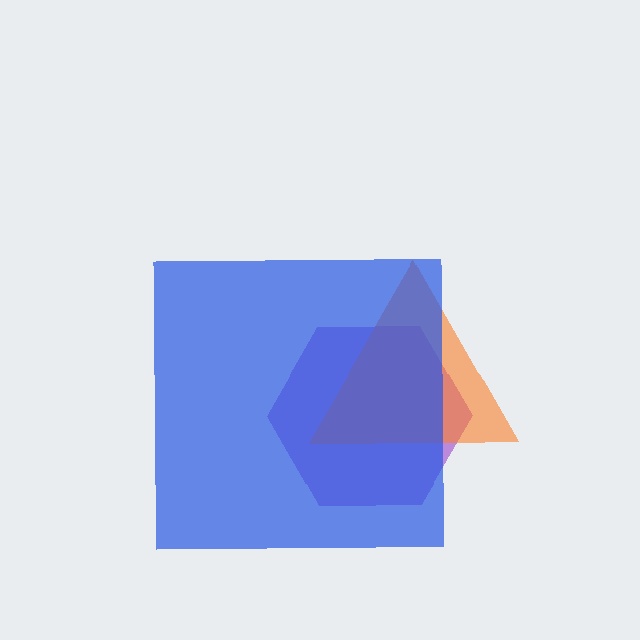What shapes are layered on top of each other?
The layered shapes are: a purple hexagon, an orange triangle, a blue square.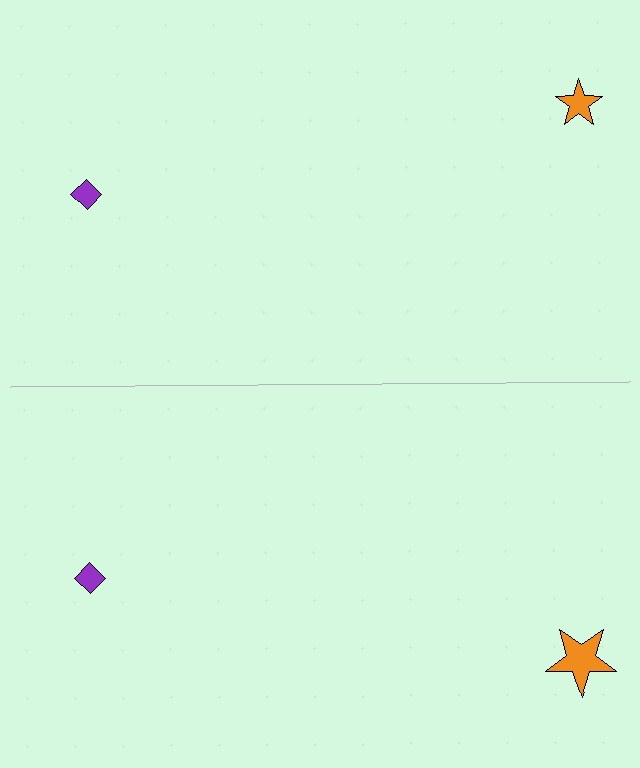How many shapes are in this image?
There are 4 shapes in this image.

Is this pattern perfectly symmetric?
No, the pattern is not perfectly symmetric. The orange star on the bottom side has a different size than its mirror counterpart.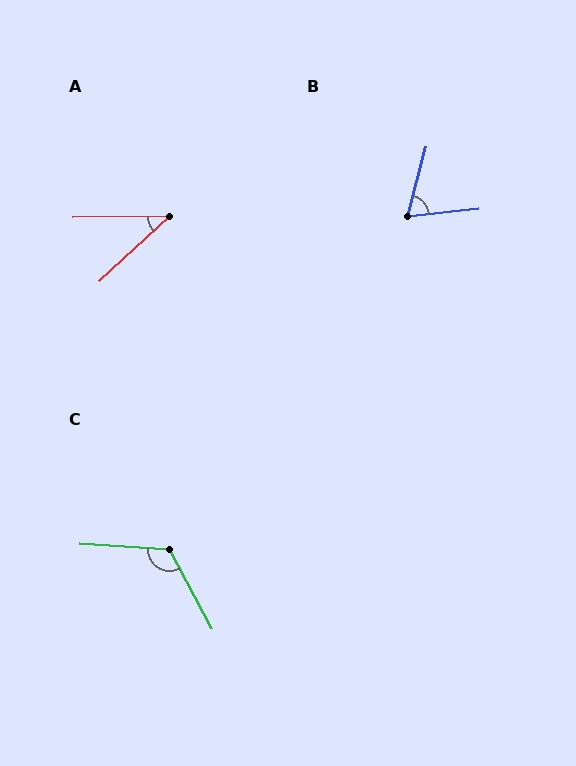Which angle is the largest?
C, at approximately 122 degrees.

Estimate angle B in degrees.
Approximately 69 degrees.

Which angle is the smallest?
A, at approximately 42 degrees.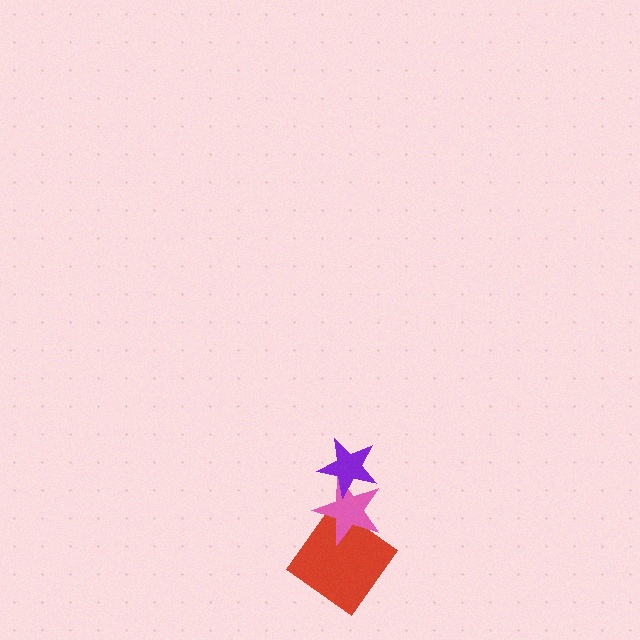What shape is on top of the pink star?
The purple star is on top of the pink star.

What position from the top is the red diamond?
The red diamond is 3rd from the top.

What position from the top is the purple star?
The purple star is 1st from the top.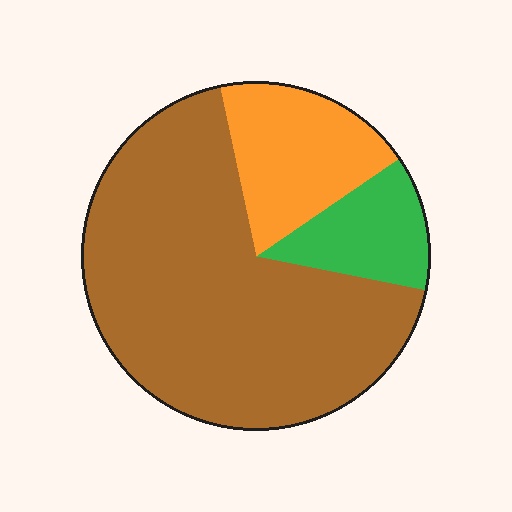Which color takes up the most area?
Brown, at roughly 70%.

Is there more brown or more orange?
Brown.